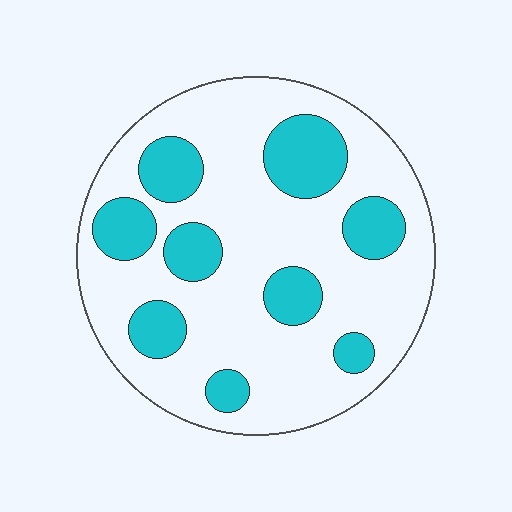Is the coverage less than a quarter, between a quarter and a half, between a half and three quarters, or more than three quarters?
Between a quarter and a half.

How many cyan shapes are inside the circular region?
9.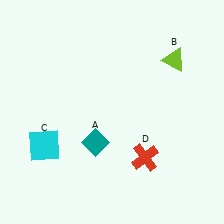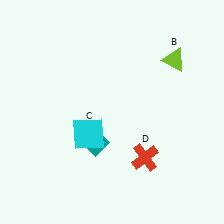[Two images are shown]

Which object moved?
The cyan square (C) moved right.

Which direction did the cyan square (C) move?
The cyan square (C) moved right.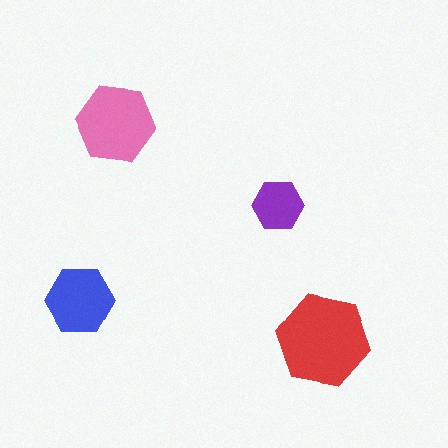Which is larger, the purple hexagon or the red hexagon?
The red one.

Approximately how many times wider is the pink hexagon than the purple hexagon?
About 1.5 times wider.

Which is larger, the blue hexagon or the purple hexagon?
The blue one.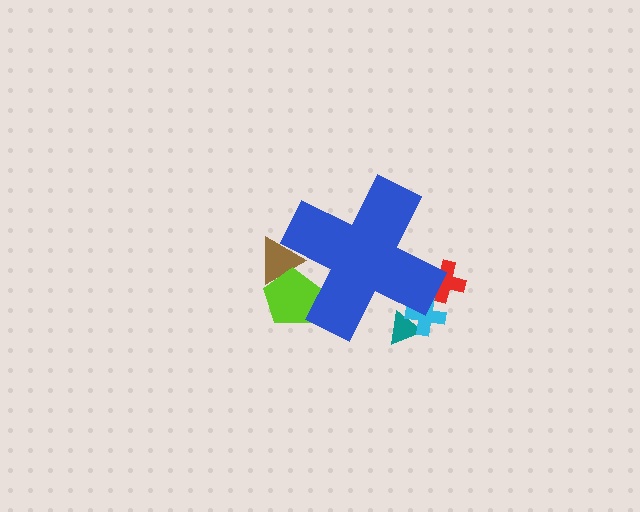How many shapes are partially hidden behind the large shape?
5 shapes are partially hidden.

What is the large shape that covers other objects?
A blue cross.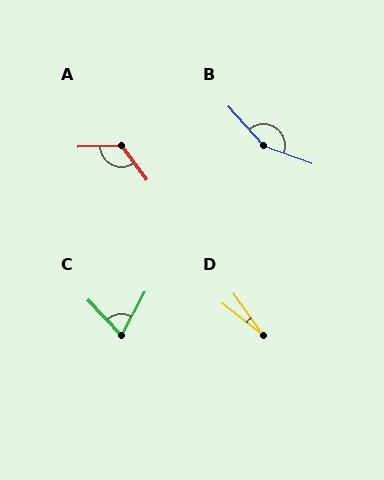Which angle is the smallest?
D, at approximately 17 degrees.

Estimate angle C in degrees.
Approximately 71 degrees.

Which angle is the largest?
B, at approximately 152 degrees.